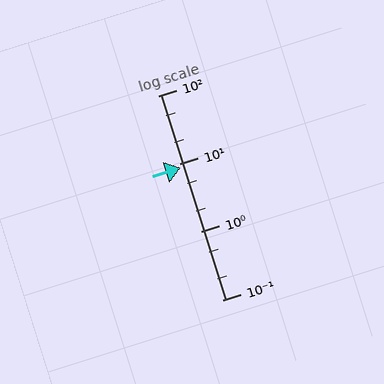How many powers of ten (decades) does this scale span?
The scale spans 3 decades, from 0.1 to 100.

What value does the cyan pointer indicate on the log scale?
The pointer indicates approximately 8.7.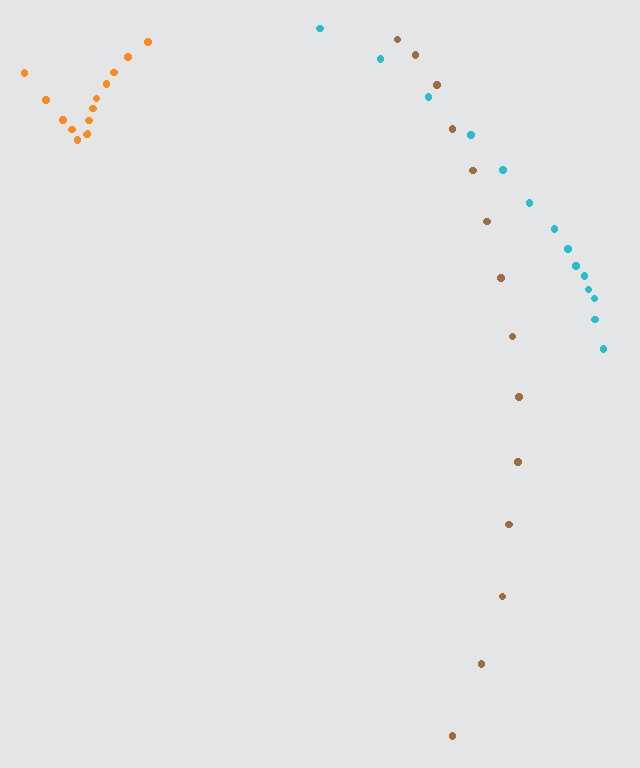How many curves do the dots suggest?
There are 3 distinct paths.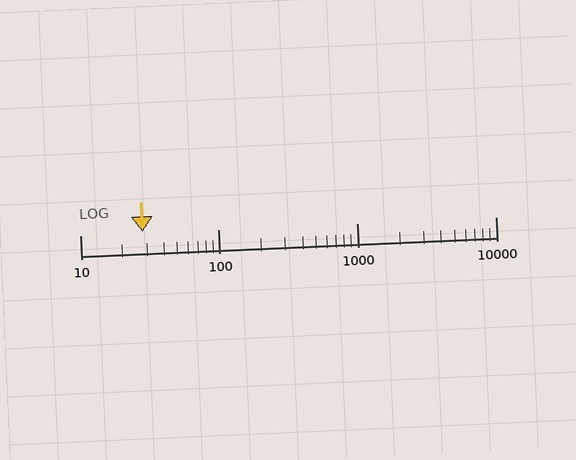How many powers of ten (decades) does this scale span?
The scale spans 3 decades, from 10 to 10000.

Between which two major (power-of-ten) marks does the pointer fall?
The pointer is between 10 and 100.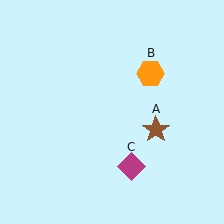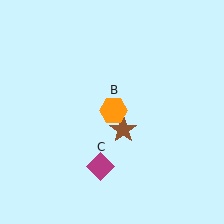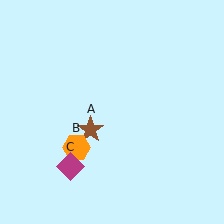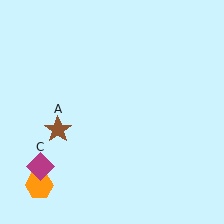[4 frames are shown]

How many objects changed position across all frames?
3 objects changed position: brown star (object A), orange hexagon (object B), magenta diamond (object C).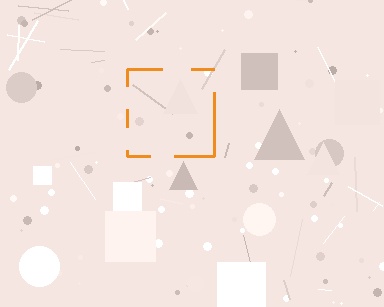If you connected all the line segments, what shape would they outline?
They would outline a square.